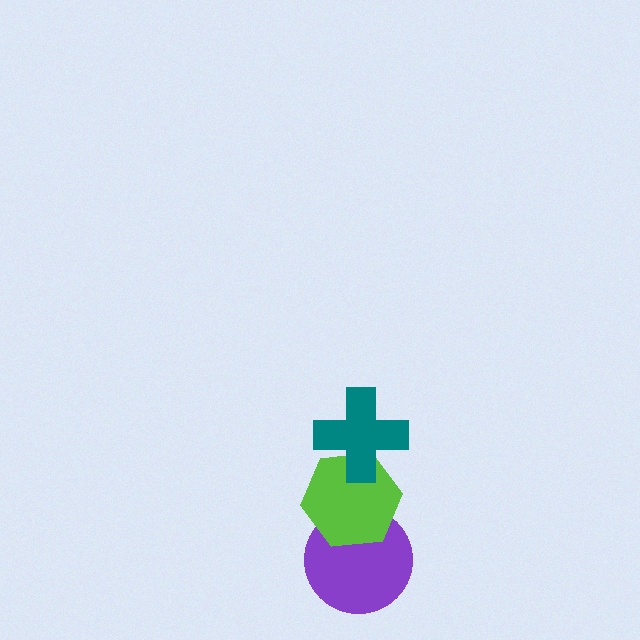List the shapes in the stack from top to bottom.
From top to bottom: the teal cross, the lime hexagon, the purple circle.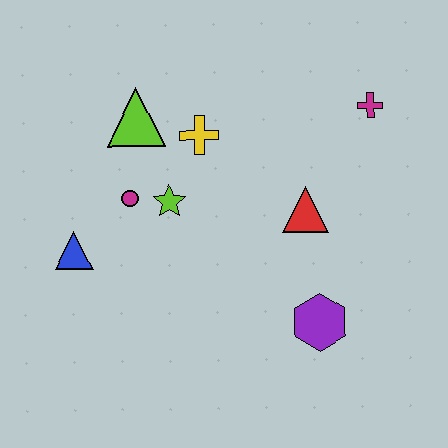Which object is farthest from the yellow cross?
The purple hexagon is farthest from the yellow cross.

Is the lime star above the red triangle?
Yes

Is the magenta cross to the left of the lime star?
No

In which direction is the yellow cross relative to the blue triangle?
The yellow cross is to the right of the blue triangle.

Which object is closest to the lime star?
The magenta circle is closest to the lime star.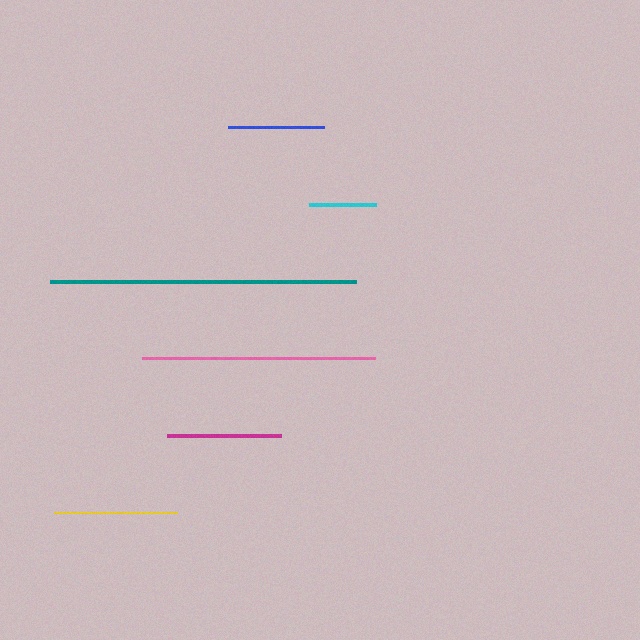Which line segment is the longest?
The teal line is the longest at approximately 306 pixels.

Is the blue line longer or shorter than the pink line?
The pink line is longer than the blue line.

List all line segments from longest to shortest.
From longest to shortest: teal, pink, yellow, magenta, blue, cyan.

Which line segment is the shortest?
The cyan line is the shortest at approximately 67 pixels.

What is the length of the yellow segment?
The yellow segment is approximately 123 pixels long.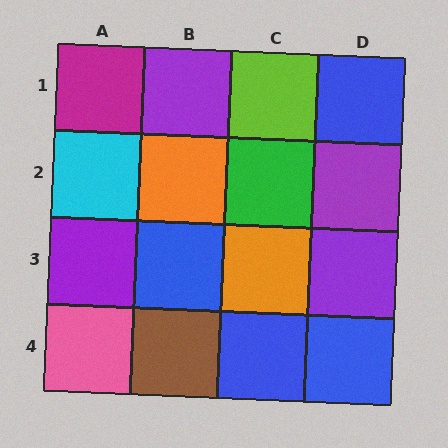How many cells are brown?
1 cell is brown.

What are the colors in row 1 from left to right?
Magenta, purple, lime, blue.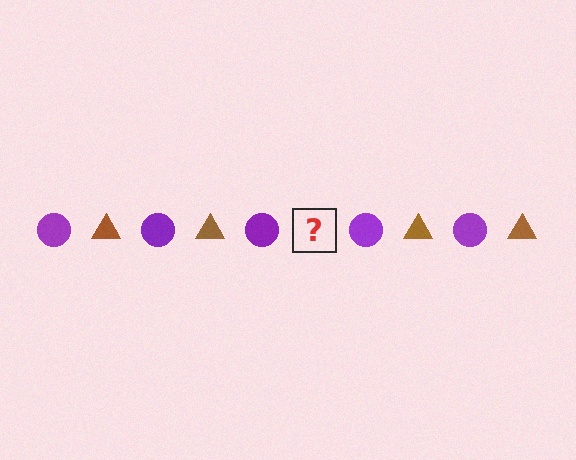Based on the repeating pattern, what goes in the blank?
The blank should be a brown triangle.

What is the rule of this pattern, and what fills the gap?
The rule is that the pattern alternates between purple circle and brown triangle. The gap should be filled with a brown triangle.